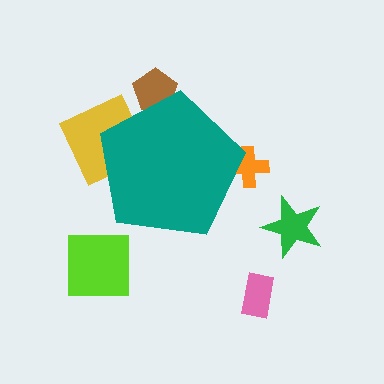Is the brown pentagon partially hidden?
Yes, the brown pentagon is partially hidden behind the teal pentagon.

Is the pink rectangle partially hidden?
No, the pink rectangle is fully visible.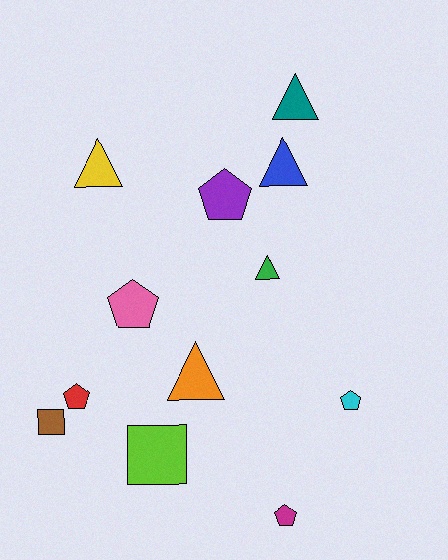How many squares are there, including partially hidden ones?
There are 2 squares.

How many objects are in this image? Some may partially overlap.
There are 12 objects.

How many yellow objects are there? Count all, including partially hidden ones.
There is 1 yellow object.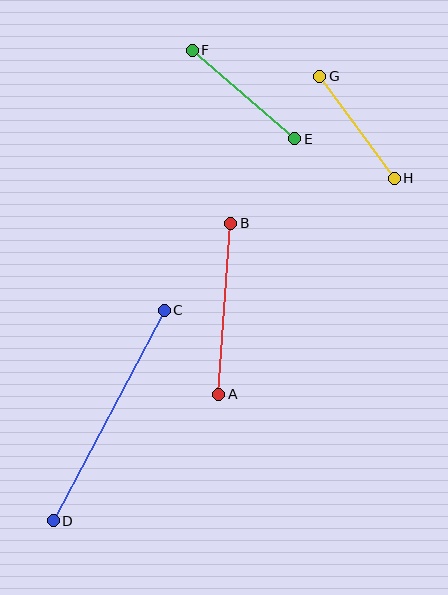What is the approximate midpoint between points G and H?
The midpoint is at approximately (357, 127) pixels.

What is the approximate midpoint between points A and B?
The midpoint is at approximately (225, 309) pixels.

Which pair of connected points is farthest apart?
Points C and D are farthest apart.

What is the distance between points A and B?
The distance is approximately 172 pixels.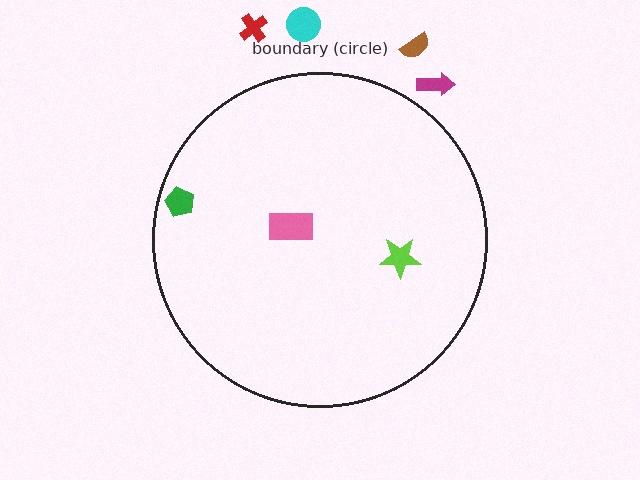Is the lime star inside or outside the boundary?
Inside.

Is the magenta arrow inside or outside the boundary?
Outside.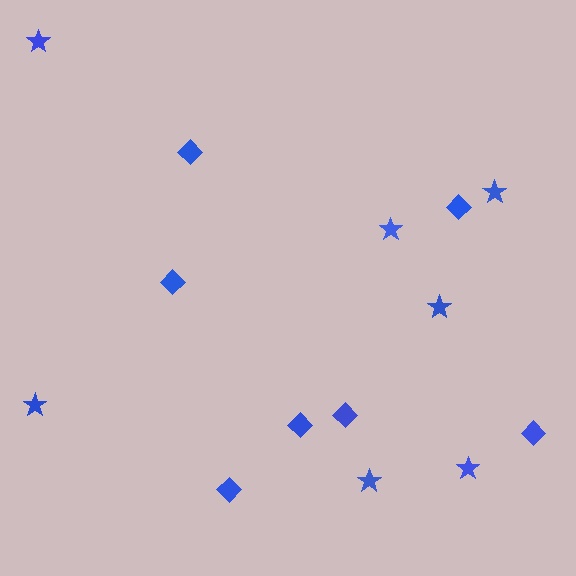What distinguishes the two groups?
There are 2 groups: one group of stars (7) and one group of diamonds (7).